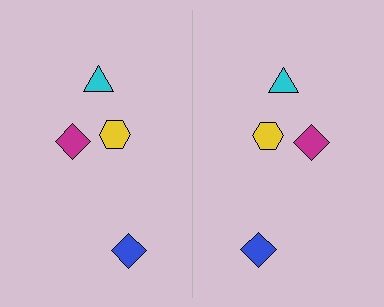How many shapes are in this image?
There are 8 shapes in this image.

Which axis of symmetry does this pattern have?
The pattern has a vertical axis of symmetry running through the center of the image.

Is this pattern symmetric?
Yes, this pattern has bilateral (reflection) symmetry.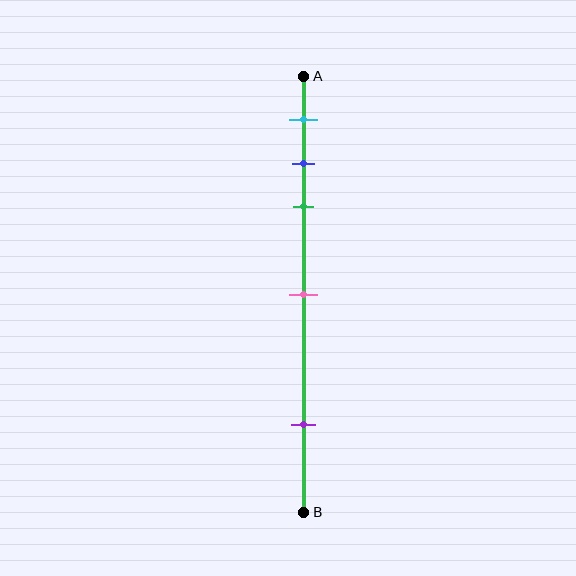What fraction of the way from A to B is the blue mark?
The blue mark is approximately 20% (0.2) of the way from A to B.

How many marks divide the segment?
There are 5 marks dividing the segment.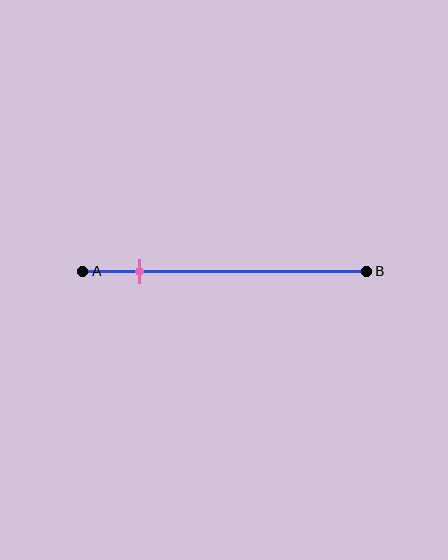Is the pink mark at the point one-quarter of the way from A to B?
No, the mark is at about 20% from A, not at the 25% one-quarter point.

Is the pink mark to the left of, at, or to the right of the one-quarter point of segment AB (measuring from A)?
The pink mark is to the left of the one-quarter point of segment AB.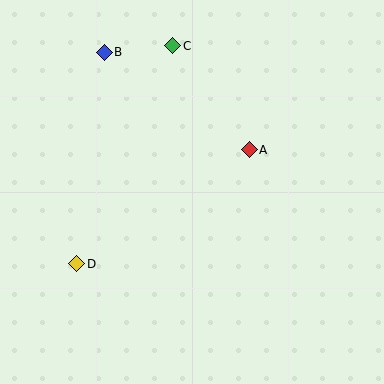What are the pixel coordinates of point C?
Point C is at (173, 46).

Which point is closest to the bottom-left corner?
Point D is closest to the bottom-left corner.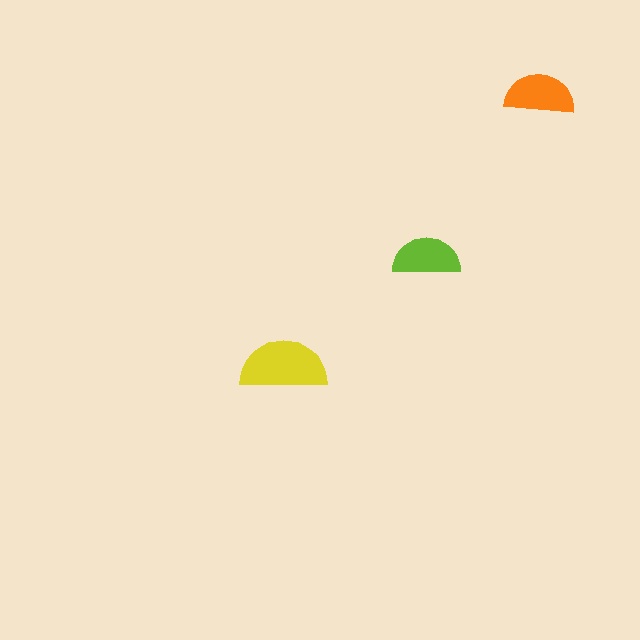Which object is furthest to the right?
The orange semicircle is rightmost.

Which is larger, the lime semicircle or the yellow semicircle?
The yellow one.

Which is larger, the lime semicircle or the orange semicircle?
The orange one.